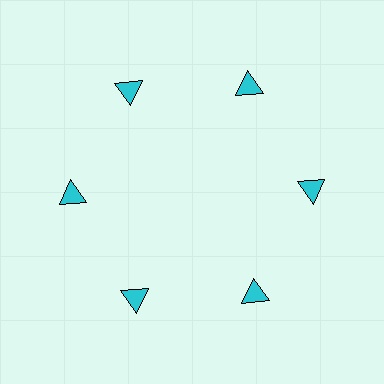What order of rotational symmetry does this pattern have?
This pattern has 6-fold rotational symmetry.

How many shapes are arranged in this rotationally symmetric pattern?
There are 6 shapes, arranged in 6 groups of 1.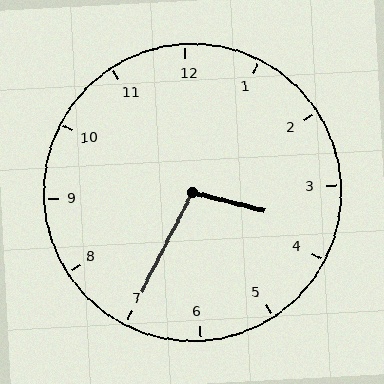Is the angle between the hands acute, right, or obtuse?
It is obtuse.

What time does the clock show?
3:35.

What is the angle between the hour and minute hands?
Approximately 102 degrees.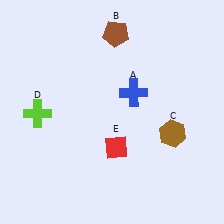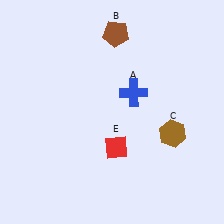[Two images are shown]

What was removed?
The lime cross (D) was removed in Image 2.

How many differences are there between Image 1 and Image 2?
There is 1 difference between the two images.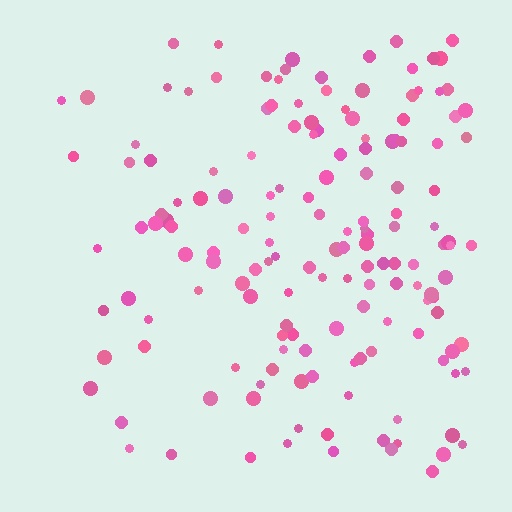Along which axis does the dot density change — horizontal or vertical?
Horizontal.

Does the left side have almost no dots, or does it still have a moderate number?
Still a moderate number, just noticeably fewer than the right.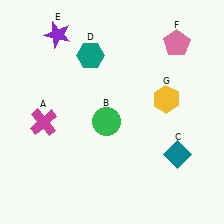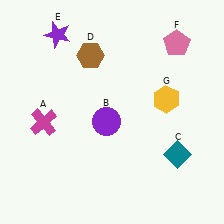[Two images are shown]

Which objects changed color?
B changed from green to purple. D changed from teal to brown.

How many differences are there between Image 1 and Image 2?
There are 2 differences between the two images.